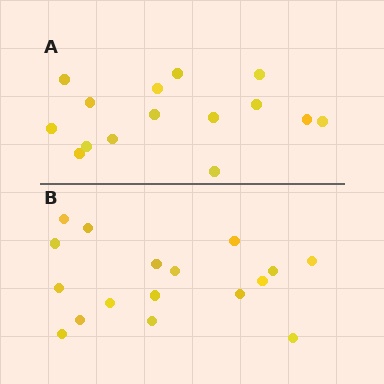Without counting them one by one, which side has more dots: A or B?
Region B (the bottom region) has more dots.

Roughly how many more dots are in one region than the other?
Region B has just a few more — roughly 2 or 3 more dots than region A.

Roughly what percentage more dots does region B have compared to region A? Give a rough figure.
About 15% more.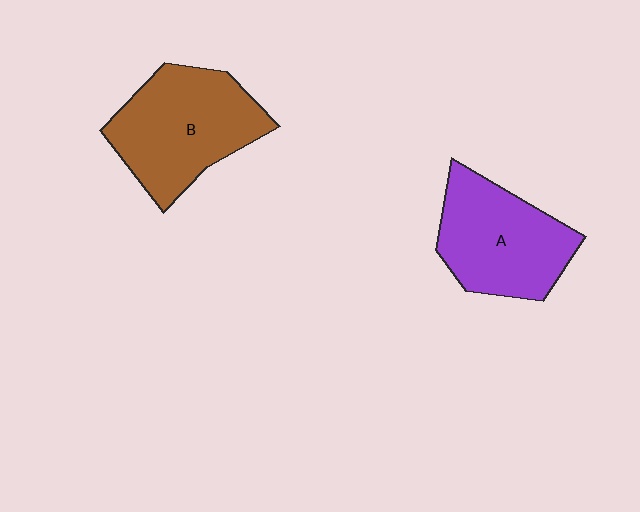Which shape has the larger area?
Shape B (brown).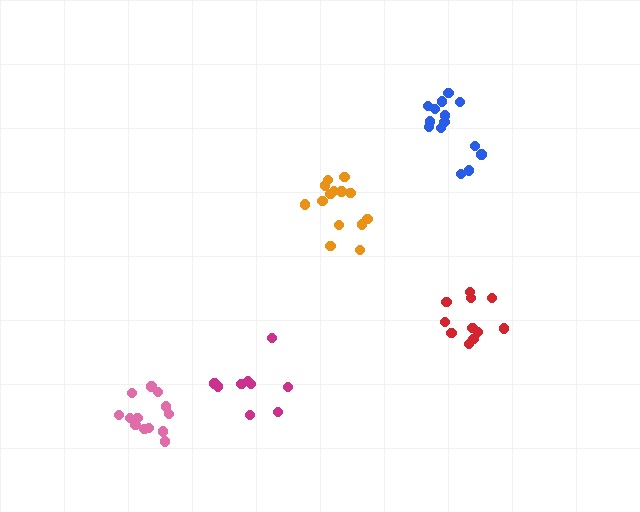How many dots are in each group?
Group 1: 14 dots, Group 2: 9 dots, Group 3: 11 dots, Group 4: 14 dots, Group 5: 14 dots (62 total).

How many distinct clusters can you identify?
There are 5 distinct clusters.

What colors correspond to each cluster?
The clusters are colored: blue, magenta, red, pink, orange.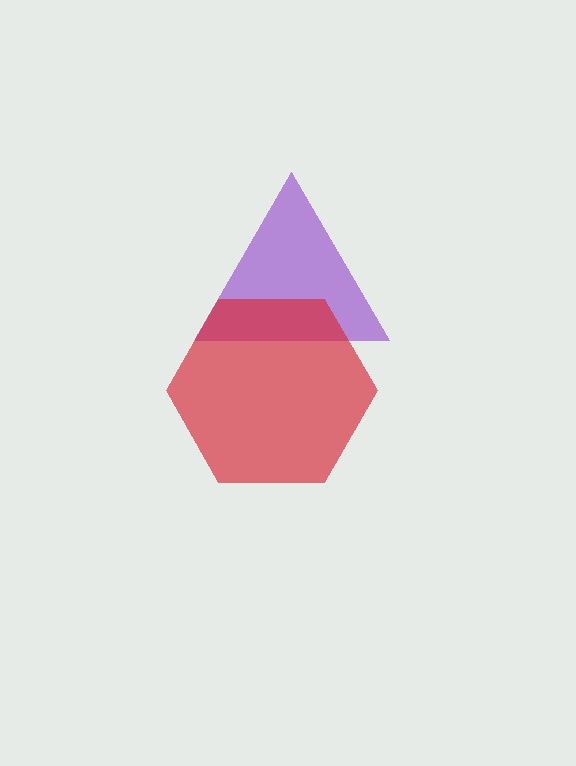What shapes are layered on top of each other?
The layered shapes are: a purple triangle, a red hexagon.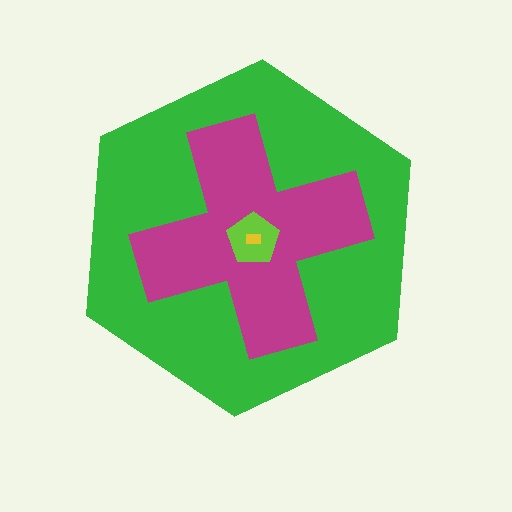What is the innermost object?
The yellow rectangle.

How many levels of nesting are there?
4.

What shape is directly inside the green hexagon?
The magenta cross.